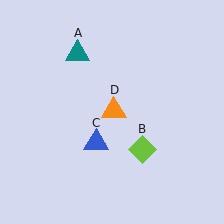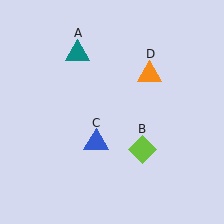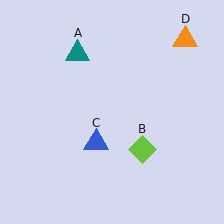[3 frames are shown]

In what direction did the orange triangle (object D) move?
The orange triangle (object D) moved up and to the right.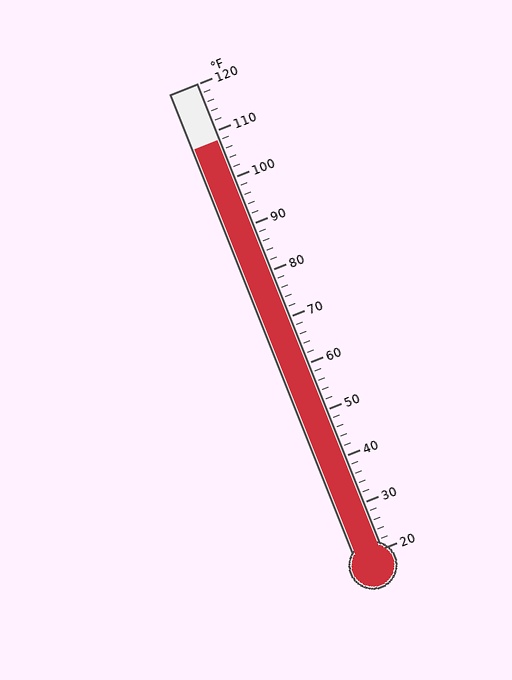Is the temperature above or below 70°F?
The temperature is above 70°F.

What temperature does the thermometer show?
The thermometer shows approximately 108°F.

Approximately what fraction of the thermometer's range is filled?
The thermometer is filled to approximately 90% of its range.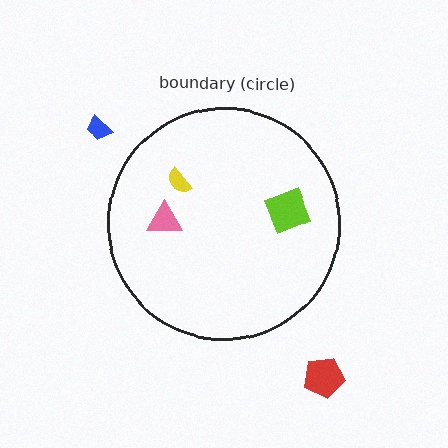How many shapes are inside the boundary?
3 inside, 2 outside.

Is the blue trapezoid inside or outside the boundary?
Outside.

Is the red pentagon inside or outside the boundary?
Outside.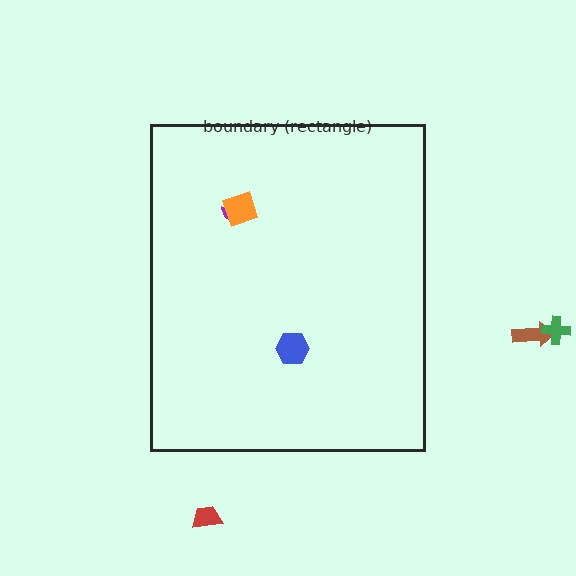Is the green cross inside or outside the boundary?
Outside.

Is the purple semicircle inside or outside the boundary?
Inside.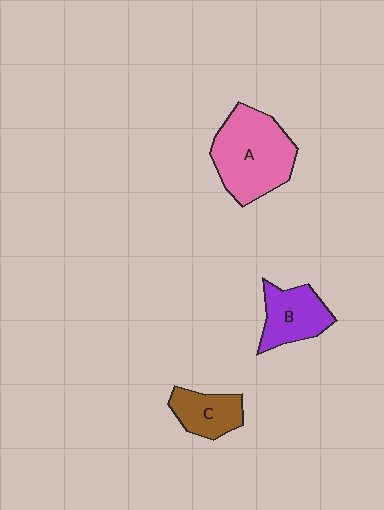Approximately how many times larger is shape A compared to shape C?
Approximately 2.1 times.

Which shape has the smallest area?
Shape C (brown).